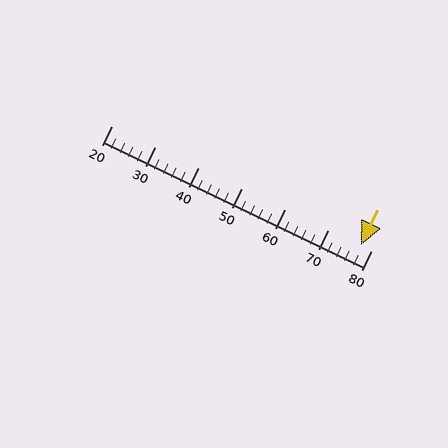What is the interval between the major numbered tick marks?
The major tick marks are spaced 10 units apart.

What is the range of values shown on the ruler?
The ruler shows values from 20 to 80.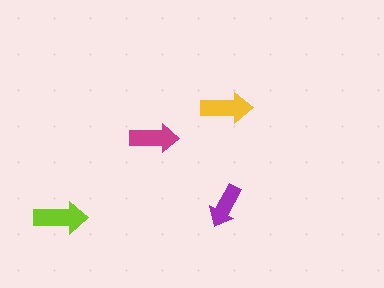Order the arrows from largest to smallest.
the lime one, the yellow one, the magenta one, the purple one.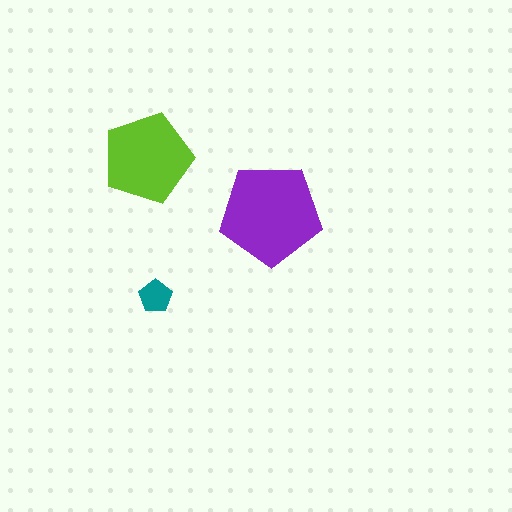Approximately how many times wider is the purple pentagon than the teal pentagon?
About 3 times wider.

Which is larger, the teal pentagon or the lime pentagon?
The lime one.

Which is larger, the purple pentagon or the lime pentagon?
The purple one.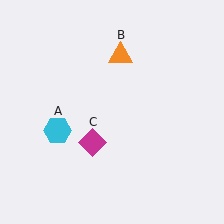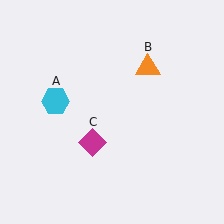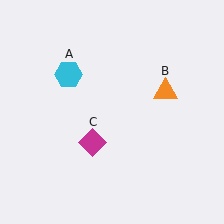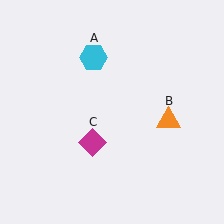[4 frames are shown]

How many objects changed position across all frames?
2 objects changed position: cyan hexagon (object A), orange triangle (object B).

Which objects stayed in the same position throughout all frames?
Magenta diamond (object C) remained stationary.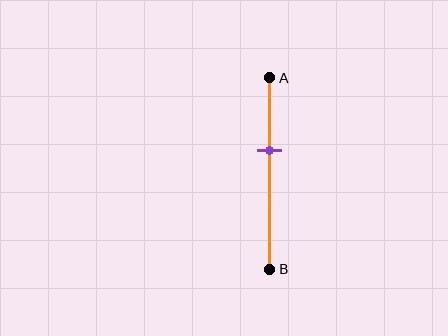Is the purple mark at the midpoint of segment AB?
No, the mark is at about 40% from A, not at the 50% midpoint.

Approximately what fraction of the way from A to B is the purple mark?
The purple mark is approximately 40% of the way from A to B.